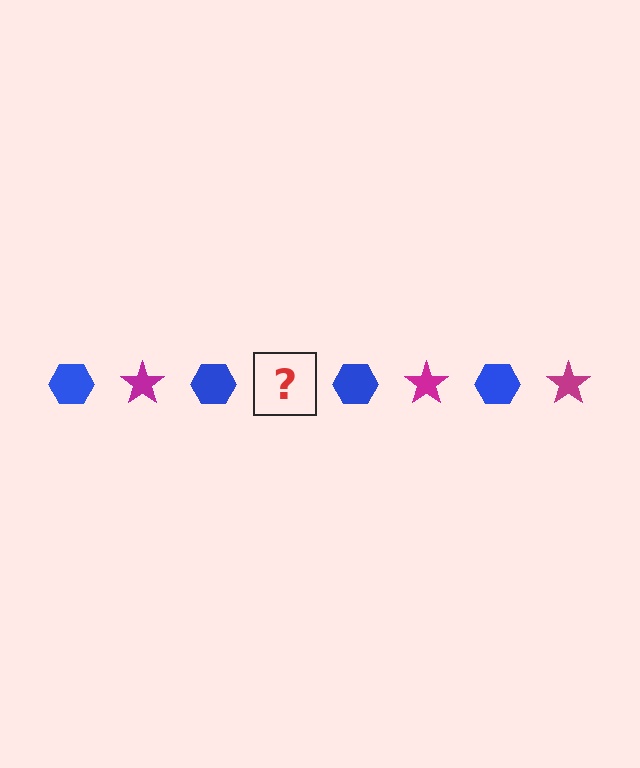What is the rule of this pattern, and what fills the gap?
The rule is that the pattern alternates between blue hexagon and magenta star. The gap should be filled with a magenta star.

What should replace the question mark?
The question mark should be replaced with a magenta star.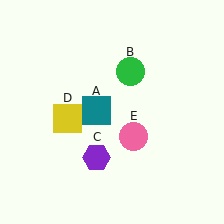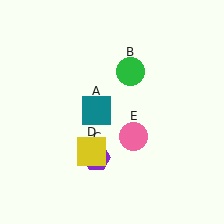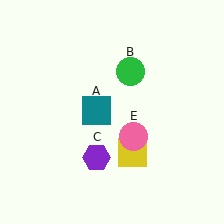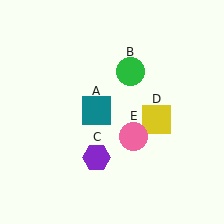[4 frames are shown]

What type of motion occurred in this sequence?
The yellow square (object D) rotated counterclockwise around the center of the scene.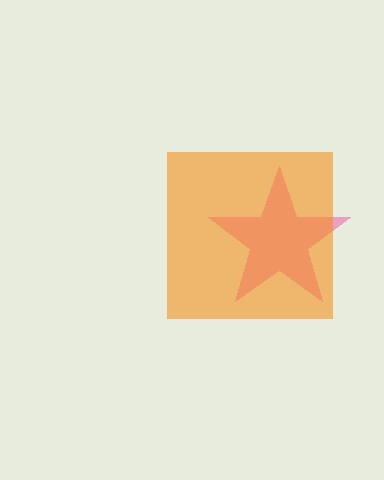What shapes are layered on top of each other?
The layered shapes are: a pink star, an orange square.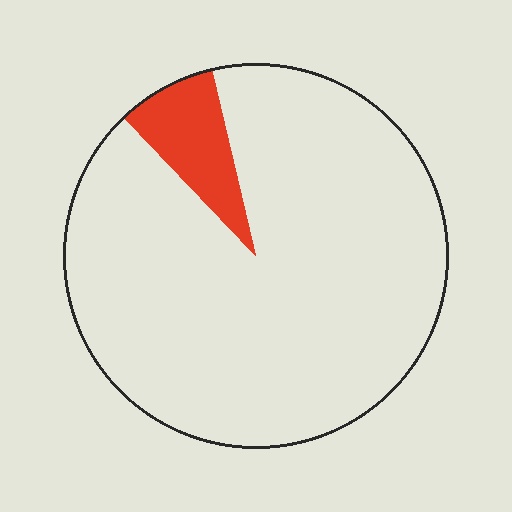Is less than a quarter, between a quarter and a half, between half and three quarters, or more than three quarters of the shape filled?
Less than a quarter.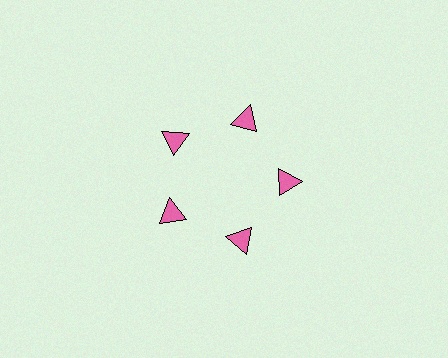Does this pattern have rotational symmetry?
Yes, this pattern has 5-fold rotational symmetry. It looks the same after rotating 72 degrees around the center.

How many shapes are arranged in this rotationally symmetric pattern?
There are 5 shapes, arranged in 5 groups of 1.